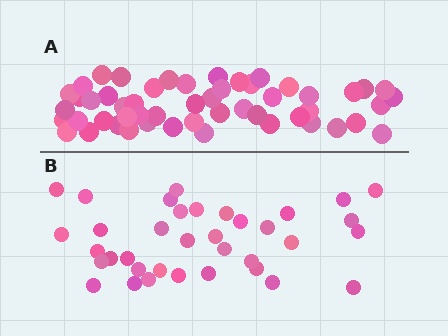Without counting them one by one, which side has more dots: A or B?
Region A (the top region) has more dots.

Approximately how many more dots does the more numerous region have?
Region A has approximately 15 more dots than region B.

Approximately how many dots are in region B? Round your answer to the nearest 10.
About 40 dots. (The exact count is 36, which rounds to 40.)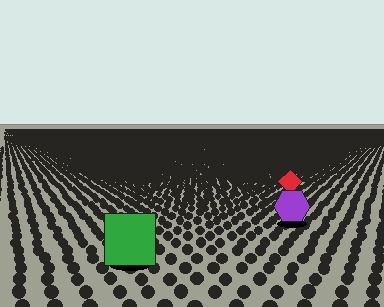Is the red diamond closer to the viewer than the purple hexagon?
No. The purple hexagon is closer — you can tell from the texture gradient: the ground texture is coarser near it.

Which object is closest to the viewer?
The green square is closest. The texture marks near it are larger and more spread out.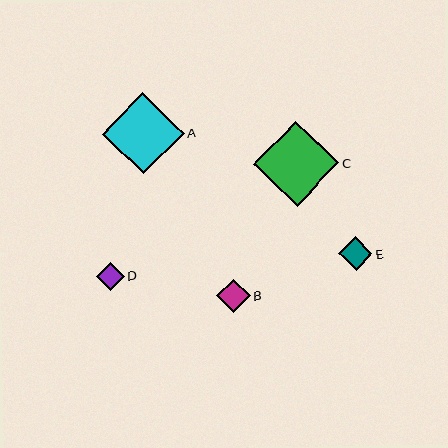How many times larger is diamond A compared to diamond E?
Diamond A is approximately 2.4 times the size of diamond E.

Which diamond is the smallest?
Diamond D is the smallest with a size of approximately 28 pixels.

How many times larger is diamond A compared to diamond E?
Diamond A is approximately 2.4 times the size of diamond E.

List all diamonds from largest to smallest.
From largest to smallest: C, A, E, B, D.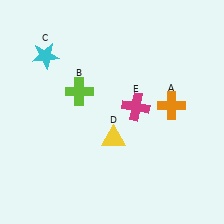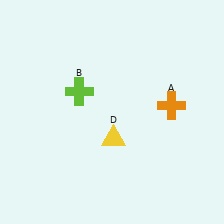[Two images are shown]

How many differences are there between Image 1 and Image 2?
There are 2 differences between the two images.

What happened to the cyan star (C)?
The cyan star (C) was removed in Image 2. It was in the top-left area of Image 1.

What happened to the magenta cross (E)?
The magenta cross (E) was removed in Image 2. It was in the top-right area of Image 1.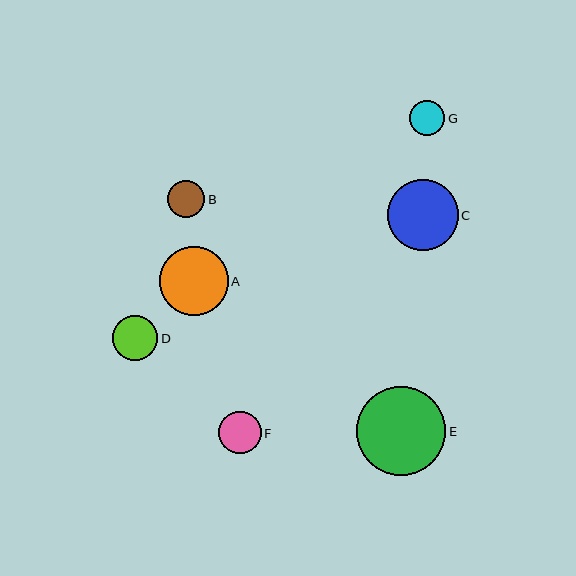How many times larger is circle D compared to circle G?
Circle D is approximately 1.3 times the size of circle G.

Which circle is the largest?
Circle E is the largest with a size of approximately 89 pixels.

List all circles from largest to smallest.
From largest to smallest: E, C, A, D, F, B, G.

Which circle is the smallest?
Circle G is the smallest with a size of approximately 35 pixels.